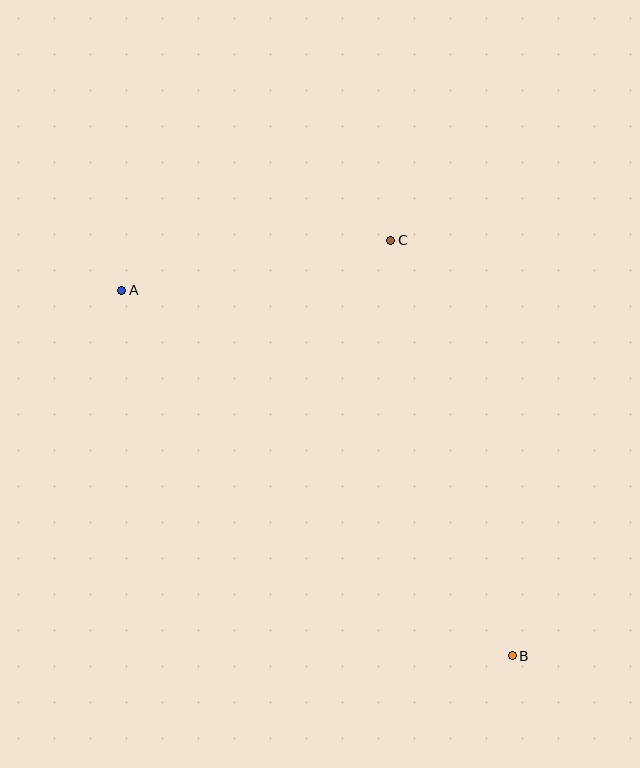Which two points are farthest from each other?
Points A and B are farthest from each other.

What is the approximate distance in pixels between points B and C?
The distance between B and C is approximately 433 pixels.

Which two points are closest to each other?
Points A and C are closest to each other.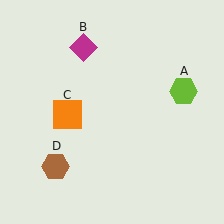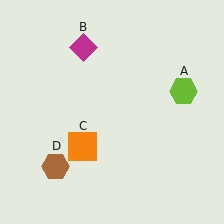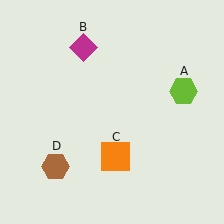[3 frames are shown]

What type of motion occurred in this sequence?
The orange square (object C) rotated counterclockwise around the center of the scene.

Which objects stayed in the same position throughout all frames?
Lime hexagon (object A) and magenta diamond (object B) and brown hexagon (object D) remained stationary.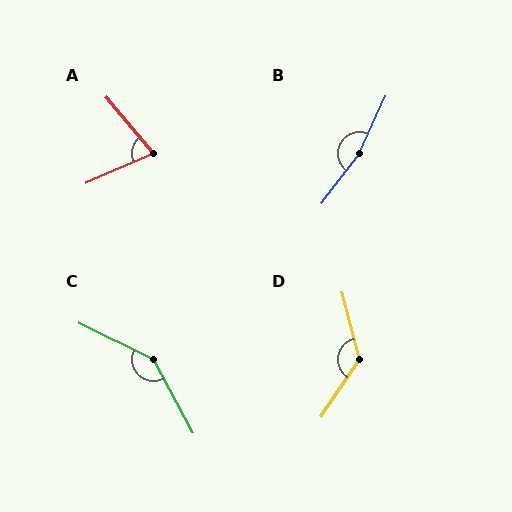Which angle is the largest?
B, at approximately 168 degrees.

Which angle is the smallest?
A, at approximately 74 degrees.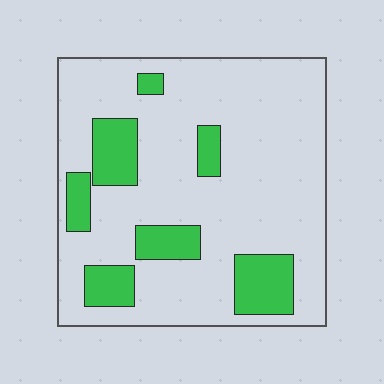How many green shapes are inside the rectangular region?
7.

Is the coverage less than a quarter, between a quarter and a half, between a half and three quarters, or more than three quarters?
Less than a quarter.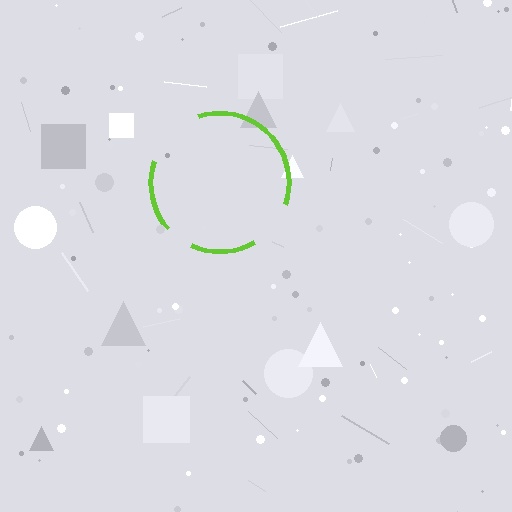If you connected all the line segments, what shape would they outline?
They would outline a circle.